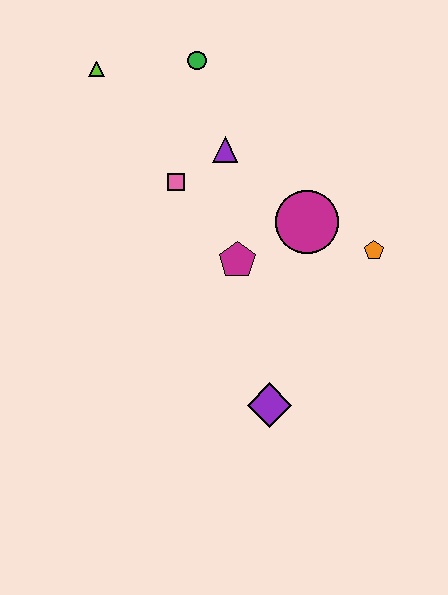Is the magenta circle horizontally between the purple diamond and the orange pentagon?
Yes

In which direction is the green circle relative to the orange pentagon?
The green circle is above the orange pentagon.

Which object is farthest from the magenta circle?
The lime triangle is farthest from the magenta circle.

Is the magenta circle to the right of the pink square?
Yes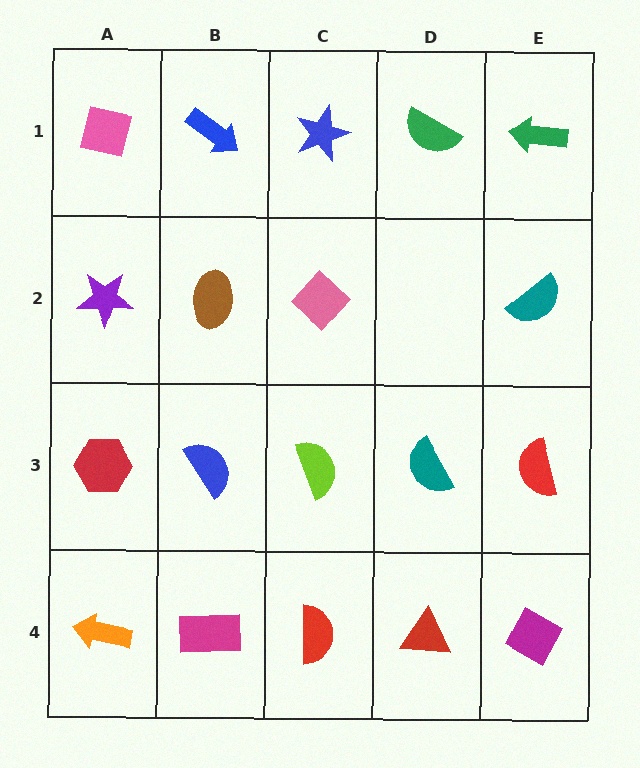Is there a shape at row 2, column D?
No, that cell is empty.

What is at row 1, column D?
A green semicircle.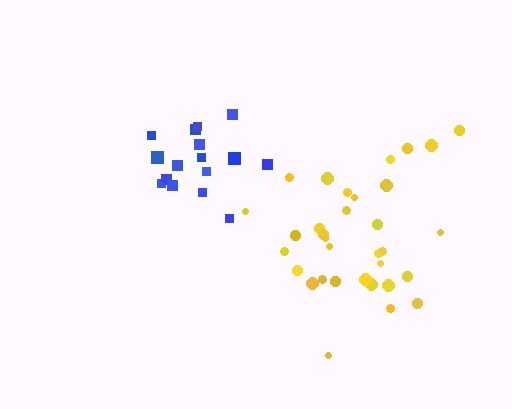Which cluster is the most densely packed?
Yellow.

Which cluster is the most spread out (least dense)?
Blue.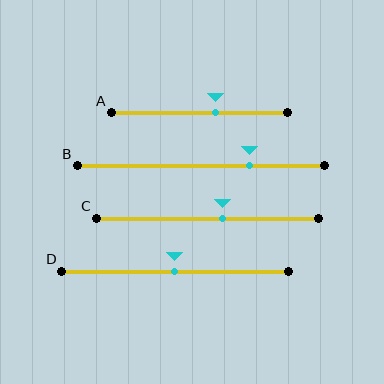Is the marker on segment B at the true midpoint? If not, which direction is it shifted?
No, the marker on segment B is shifted to the right by about 20% of the segment length.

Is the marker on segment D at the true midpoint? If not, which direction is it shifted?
Yes, the marker on segment D is at the true midpoint.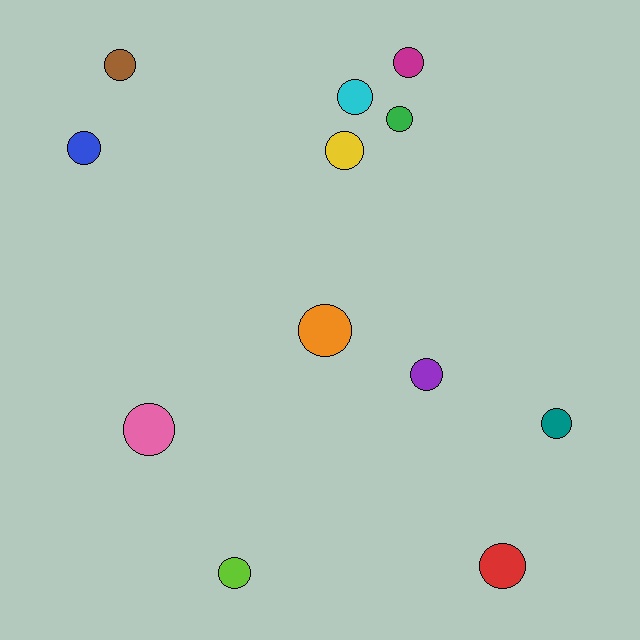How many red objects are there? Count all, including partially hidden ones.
There is 1 red object.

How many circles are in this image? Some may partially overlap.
There are 12 circles.